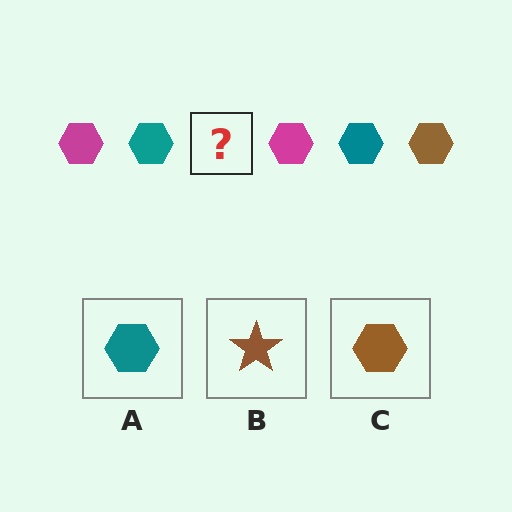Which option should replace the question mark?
Option C.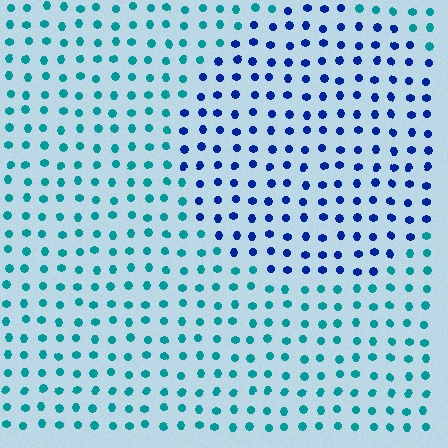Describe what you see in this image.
The image is filled with small teal elements in a uniform arrangement. A circle-shaped region is visible where the elements are tinted to a slightly different hue, forming a subtle color boundary.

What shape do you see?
I see a circle.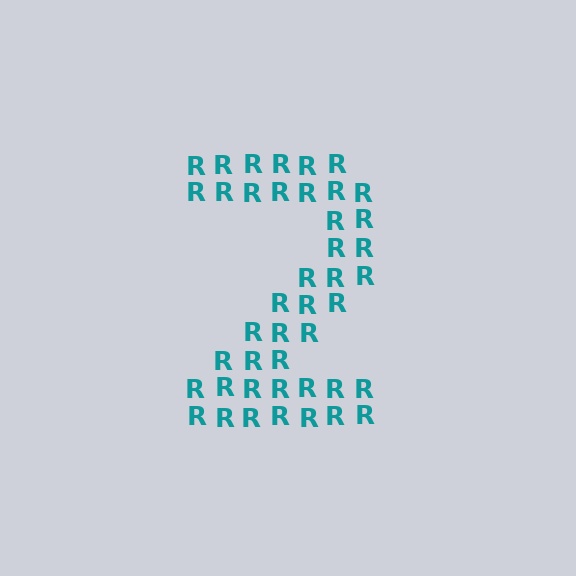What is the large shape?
The large shape is the digit 2.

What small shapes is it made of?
It is made of small letter R's.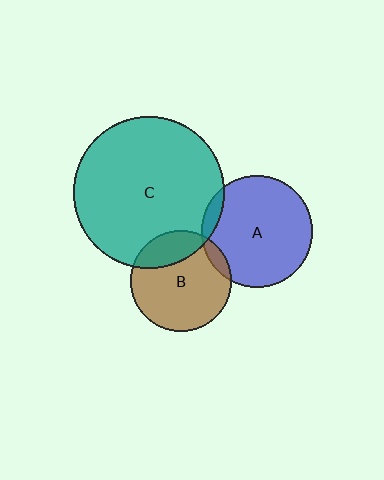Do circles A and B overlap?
Yes.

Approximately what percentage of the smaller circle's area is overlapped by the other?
Approximately 10%.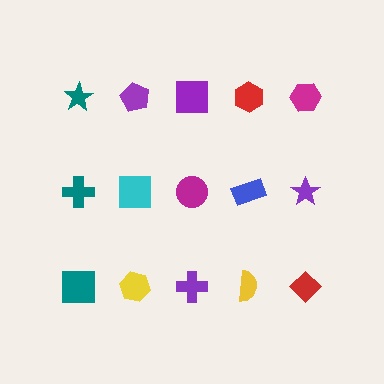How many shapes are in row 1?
5 shapes.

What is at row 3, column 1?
A teal square.